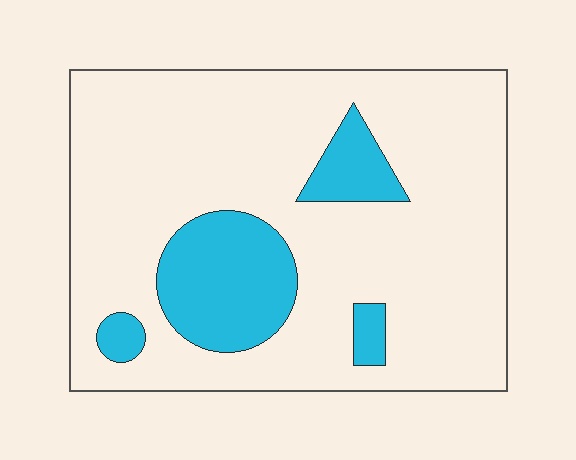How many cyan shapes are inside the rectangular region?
4.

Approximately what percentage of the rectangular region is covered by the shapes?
Approximately 20%.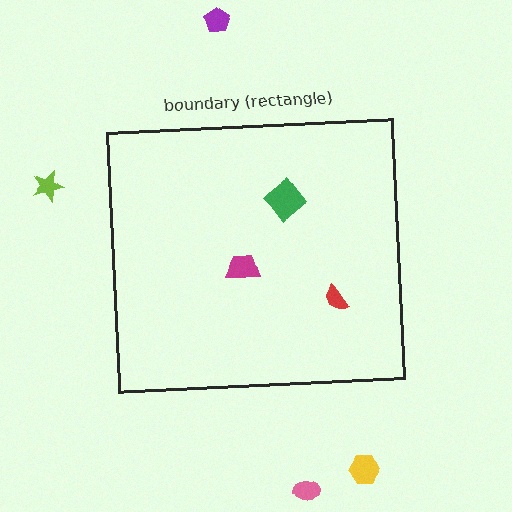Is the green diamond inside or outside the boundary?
Inside.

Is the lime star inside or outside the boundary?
Outside.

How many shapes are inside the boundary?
3 inside, 4 outside.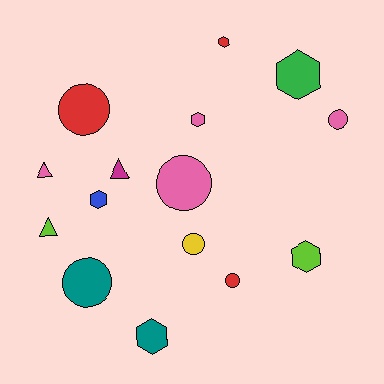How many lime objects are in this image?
There are 2 lime objects.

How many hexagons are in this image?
There are 6 hexagons.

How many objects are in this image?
There are 15 objects.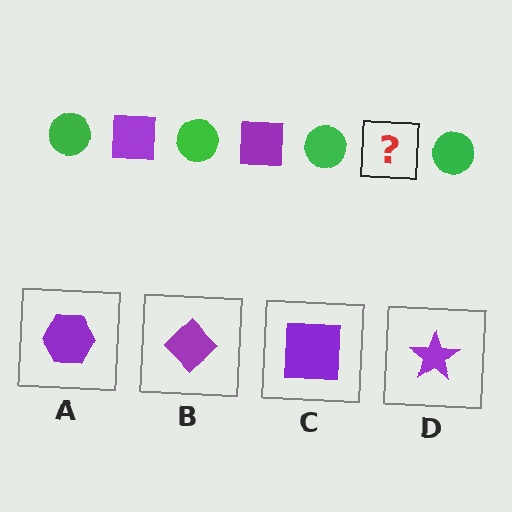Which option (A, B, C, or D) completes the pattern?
C.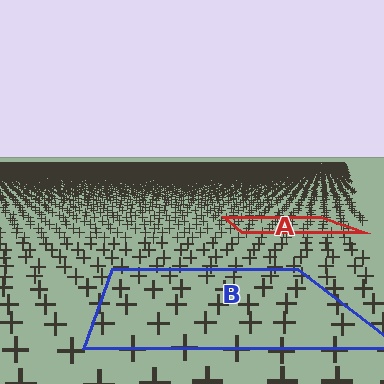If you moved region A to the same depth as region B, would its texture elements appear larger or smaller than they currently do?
They would appear larger. At a closer depth, the same texture elements are projected at a bigger on-screen size.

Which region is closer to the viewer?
Region B is closer. The texture elements there are larger and more spread out.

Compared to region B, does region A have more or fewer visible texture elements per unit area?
Region A has more texture elements per unit area — they are packed more densely because it is farther away.